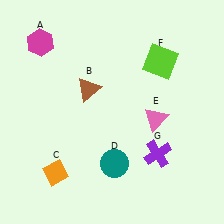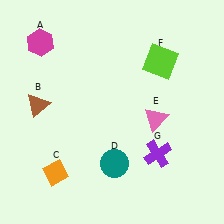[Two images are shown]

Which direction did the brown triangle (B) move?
The brown triangle (B) moved left.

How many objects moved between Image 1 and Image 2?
1 object moved between the two images.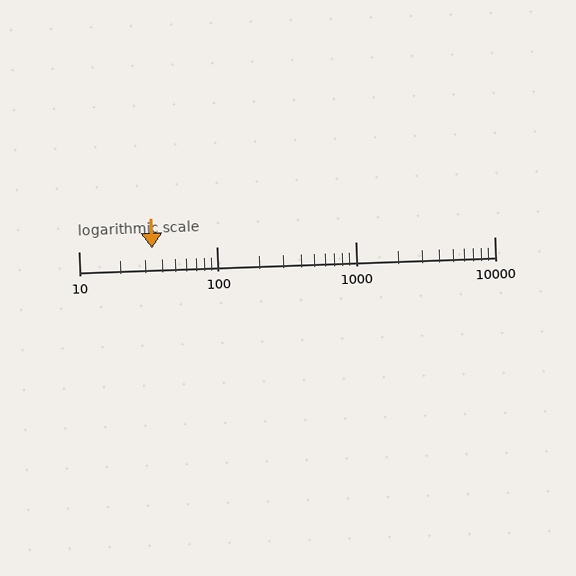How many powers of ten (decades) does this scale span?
The scale spans 3 decades, from 10 to 10000.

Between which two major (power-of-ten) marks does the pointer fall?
The pointer is between 10 and 100.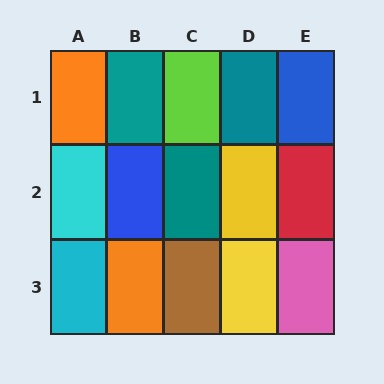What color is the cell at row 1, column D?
Teal.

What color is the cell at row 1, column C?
Lime.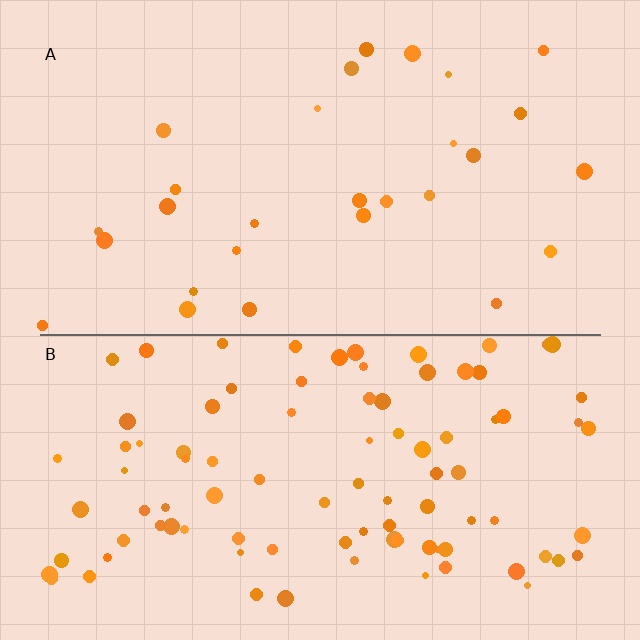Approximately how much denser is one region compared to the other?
Approximately 3.4× — region B over region A.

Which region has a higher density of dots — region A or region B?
B (the bottom).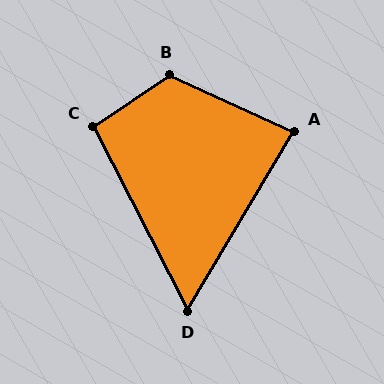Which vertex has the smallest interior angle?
D, at approximately 58 degrees.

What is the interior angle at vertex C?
Approximately 96 degrees (obtuse).